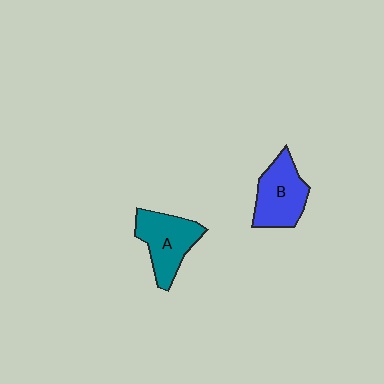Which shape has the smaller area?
Shape B (blue).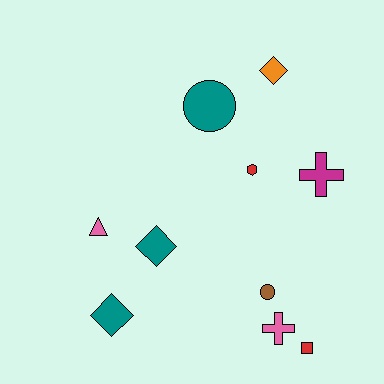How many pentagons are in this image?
There are no pentagons.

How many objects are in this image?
There are 10 objects.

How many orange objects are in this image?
There is 1 orange object.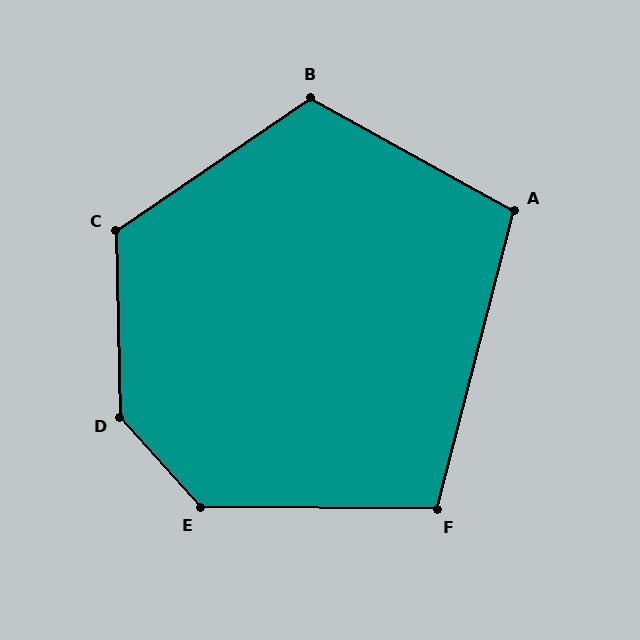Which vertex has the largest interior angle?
D, at approximately 139 degrees.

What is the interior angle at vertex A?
Approximately 105 degrees (obtuse).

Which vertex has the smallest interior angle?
F, at approximately 104 degrees.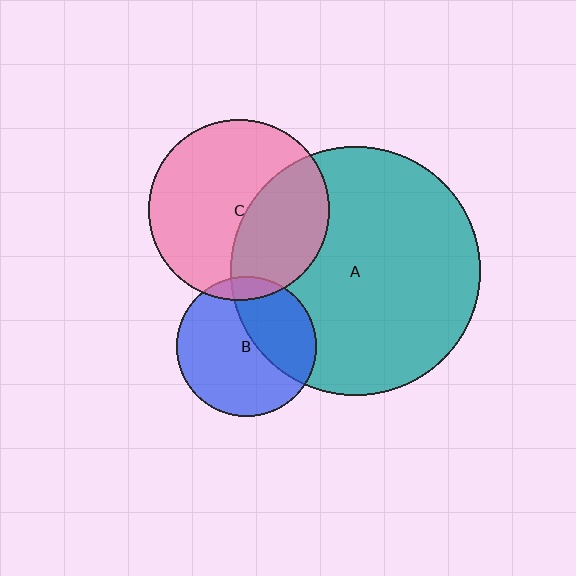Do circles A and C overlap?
Yes.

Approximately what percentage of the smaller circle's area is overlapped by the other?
Approximately 40%.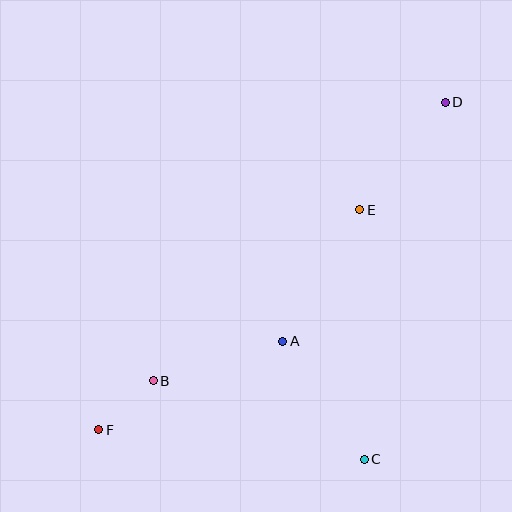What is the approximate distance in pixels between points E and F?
The distance between E and F is approximately 341 pixels.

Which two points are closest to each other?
Points B and F are closest to each other.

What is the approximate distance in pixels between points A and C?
The distance between A and C is approximately 144 pixels.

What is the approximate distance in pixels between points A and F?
The distance between A and F is approximately 204 pixels.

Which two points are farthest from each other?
Points D and F are farthest from each other.